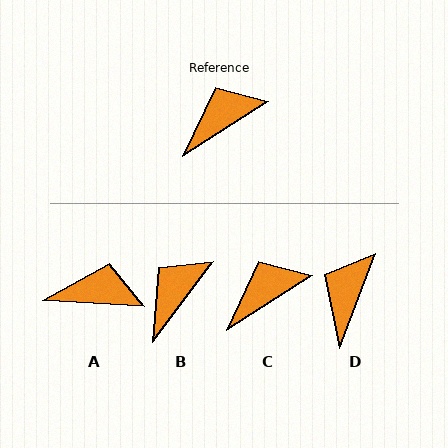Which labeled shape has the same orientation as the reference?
C.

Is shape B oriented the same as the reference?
No, it is off by about 20 degrees.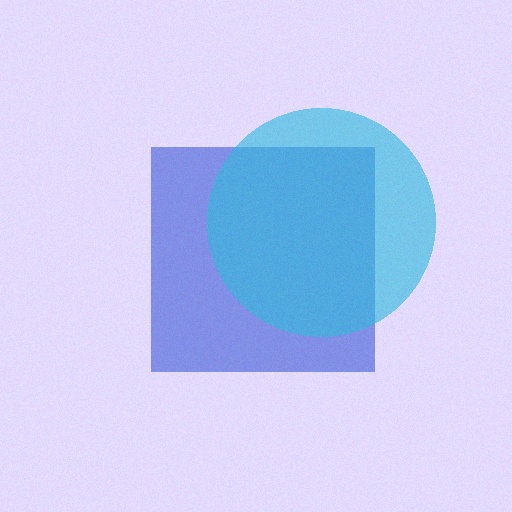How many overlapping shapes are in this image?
There are 2 overlapping shapes in the image.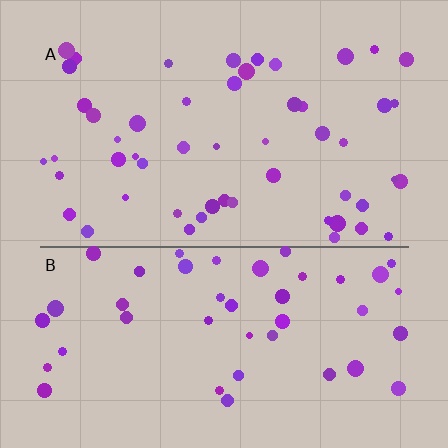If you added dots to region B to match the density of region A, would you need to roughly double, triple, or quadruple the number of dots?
Approximately double.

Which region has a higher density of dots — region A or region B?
A (the top).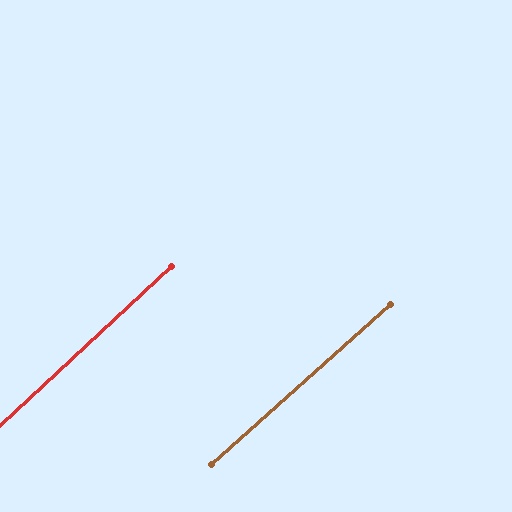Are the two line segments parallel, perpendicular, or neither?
Parallel — their directions differ by only 1.0°.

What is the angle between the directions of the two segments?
Approximately 1 degree.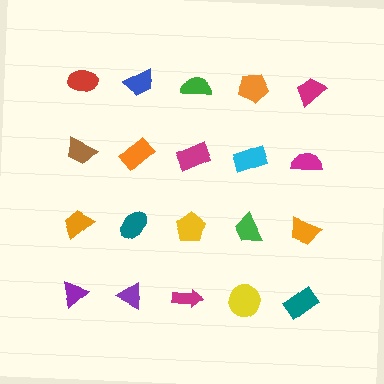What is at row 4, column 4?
A yellow circle.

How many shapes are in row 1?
5 shapes.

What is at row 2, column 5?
A magenta semicircle.